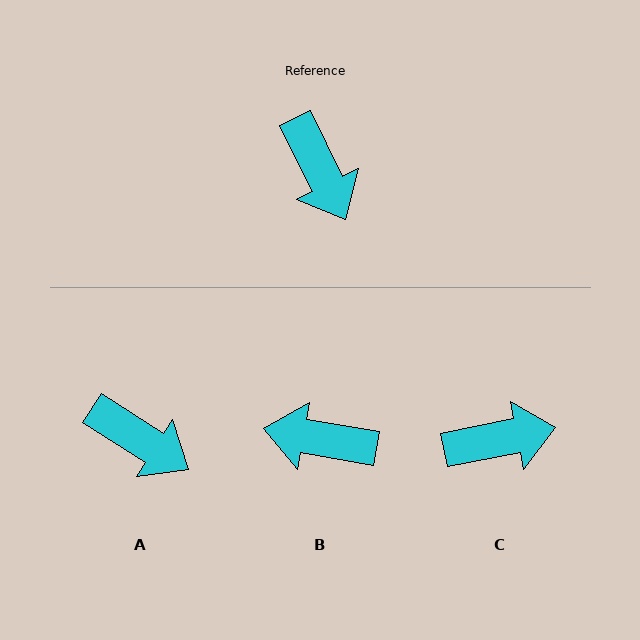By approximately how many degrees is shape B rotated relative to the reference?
Approximately 126 degrees clockwise.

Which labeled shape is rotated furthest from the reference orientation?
B, about 126 degrees away.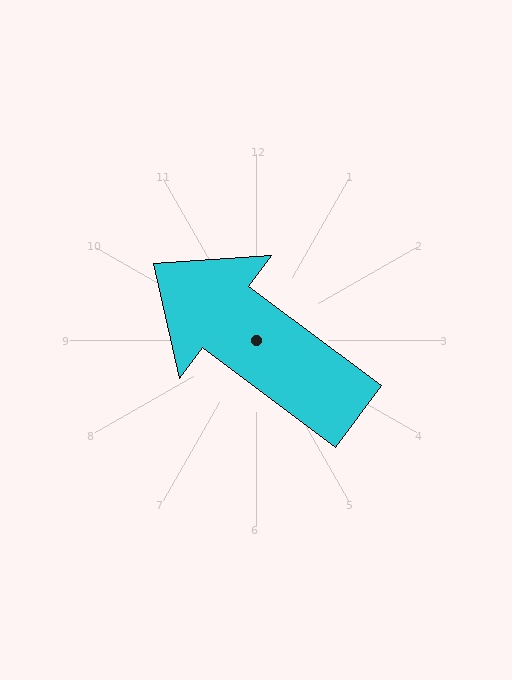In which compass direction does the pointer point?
Northwest.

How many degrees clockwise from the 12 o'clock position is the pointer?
Approximately 307 degrees.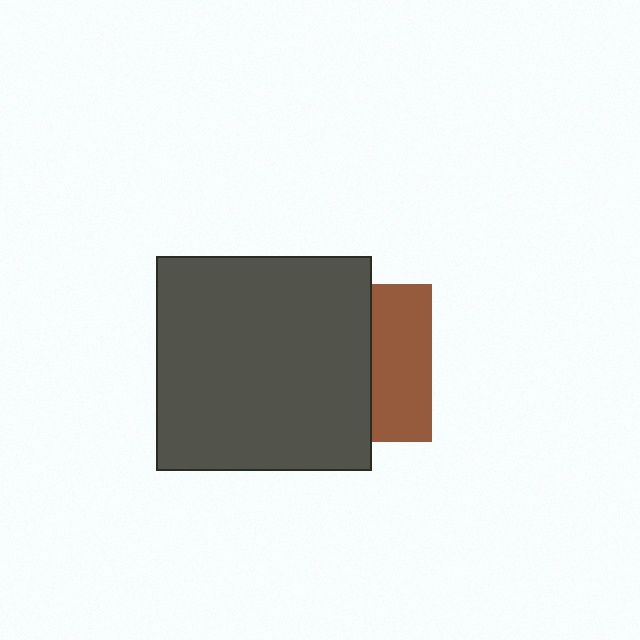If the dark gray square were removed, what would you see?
You would see the complete brown square.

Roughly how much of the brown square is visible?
A small part of it is visible (roughly 38%).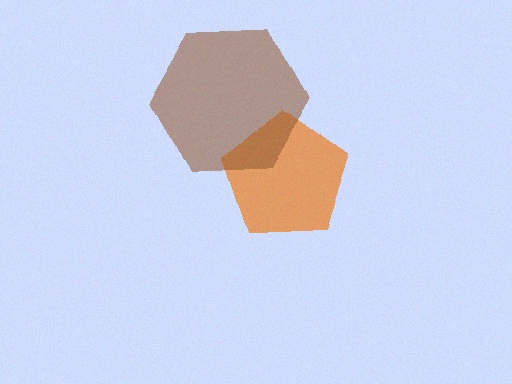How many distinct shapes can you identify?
There are 2 distinct shapes: an orange pentagon, a brown hexagon.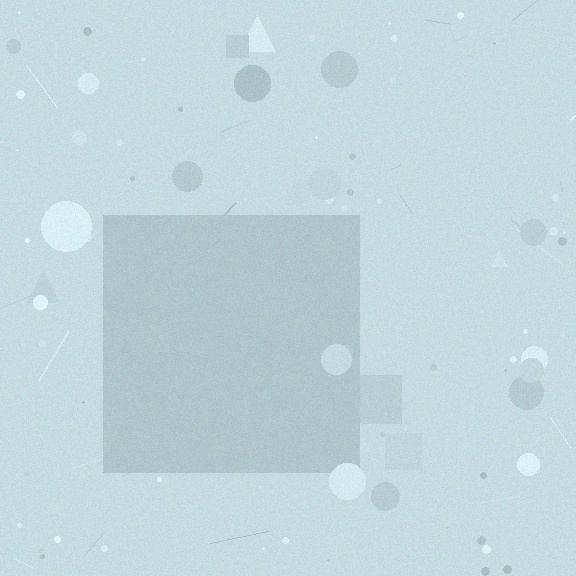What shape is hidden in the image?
A square is hidden in the image.